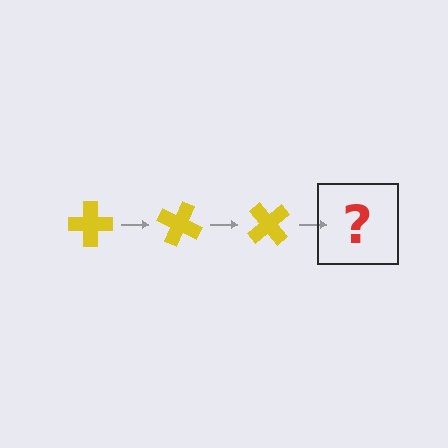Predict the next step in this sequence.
The next step is a yellow cross rotated 75 degrees.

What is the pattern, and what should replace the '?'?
The pattern is that the cross rotates 25 degrees each step. The '?' should be a yellow cross rotated 75 degrees.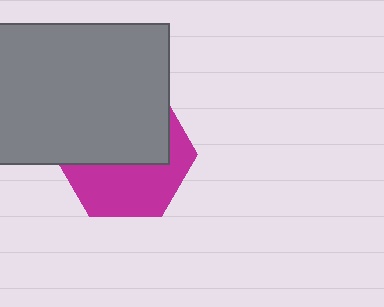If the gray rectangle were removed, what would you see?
You would see the complete magenta hexagon.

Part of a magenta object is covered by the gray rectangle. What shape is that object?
It is a hexagon.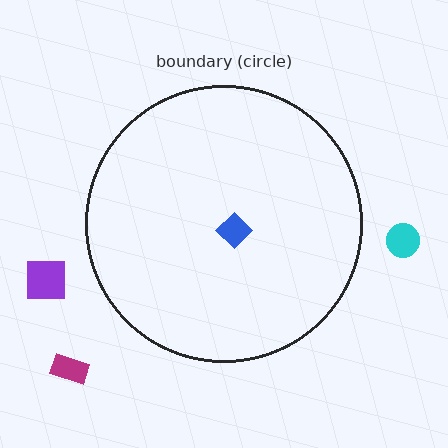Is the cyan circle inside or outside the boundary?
Outside.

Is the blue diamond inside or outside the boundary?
Inside.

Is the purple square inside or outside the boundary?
Outside.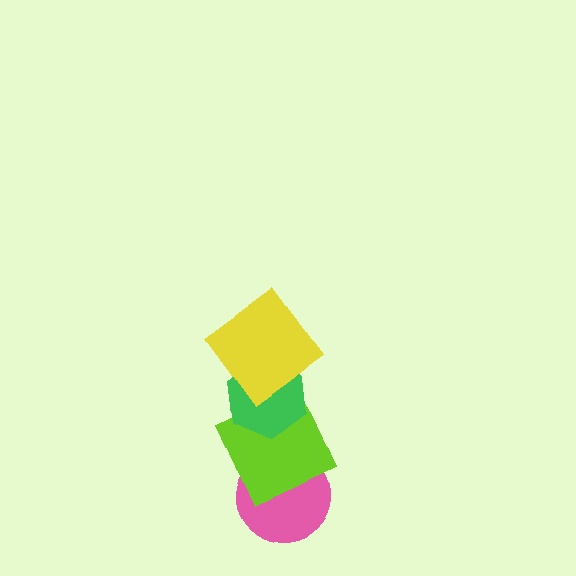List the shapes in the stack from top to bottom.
From top to bottom: the yellow diamond, the green hexagon, the lime square, the pink circle.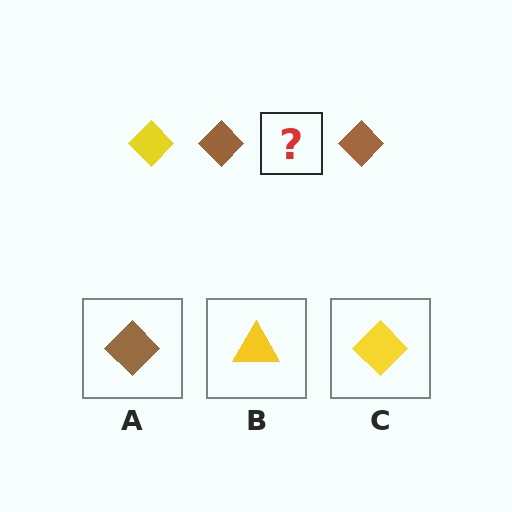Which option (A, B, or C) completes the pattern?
C.